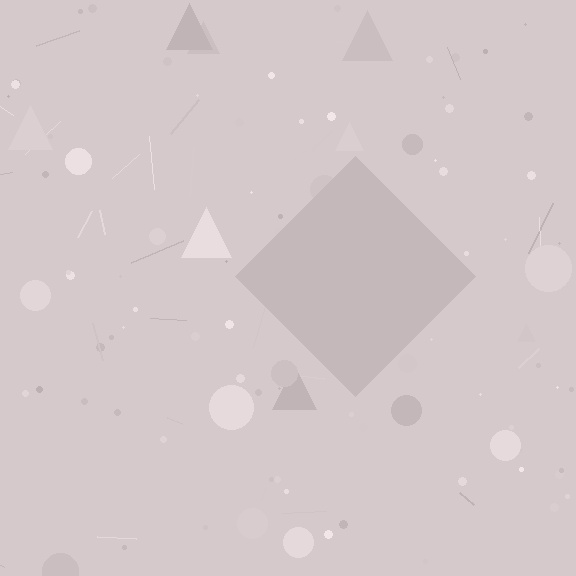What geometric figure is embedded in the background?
A diamond is embedded in the background.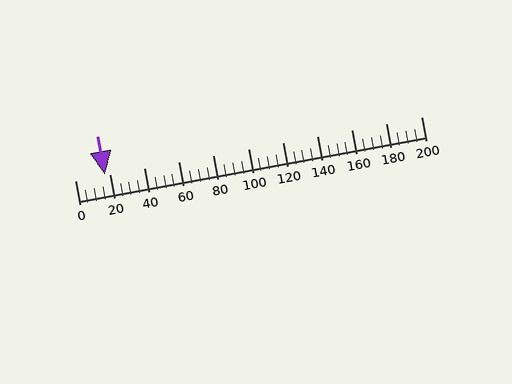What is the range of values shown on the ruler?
The ruler shows values from 0 to 200.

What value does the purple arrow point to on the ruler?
The purple arrow points to approximately 17.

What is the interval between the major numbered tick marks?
The major tick marks are spaced 20 units apart.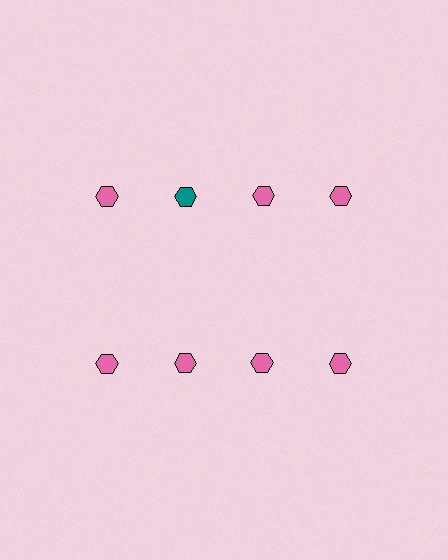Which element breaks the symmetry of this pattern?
The teal hexagon in the top row, second from left column breaks the symmetry. All other shapes are pink hexagons.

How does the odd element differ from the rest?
It has a different color: teal instead of pink.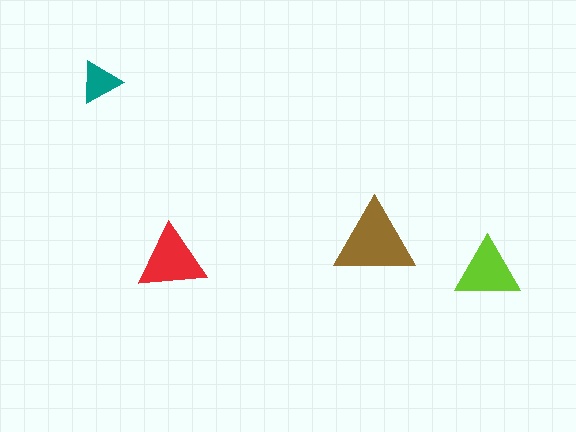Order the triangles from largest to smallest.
the brown one, the red one, the lime one, the teal one.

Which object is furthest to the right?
The lime triangle is rightmost.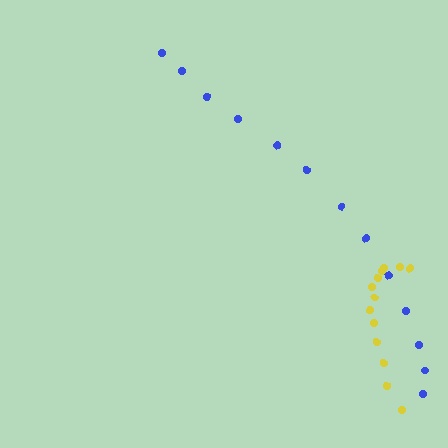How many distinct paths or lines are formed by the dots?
There are 2 distinct paths.